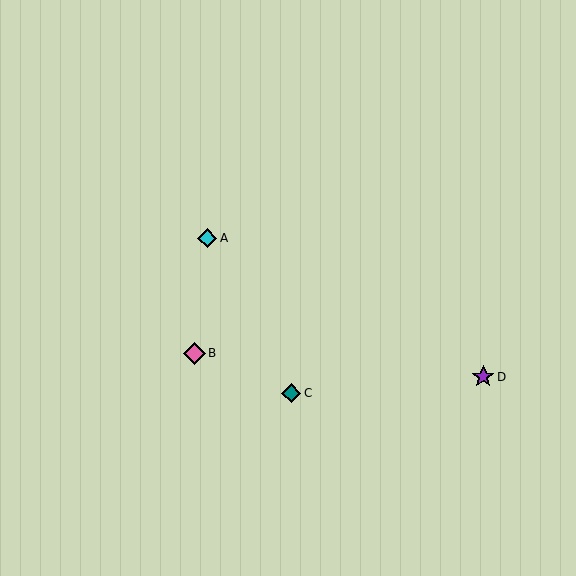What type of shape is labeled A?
Shape A is a cyan diamond.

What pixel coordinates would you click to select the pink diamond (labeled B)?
Click at (195, 353) to select the pink diamond B.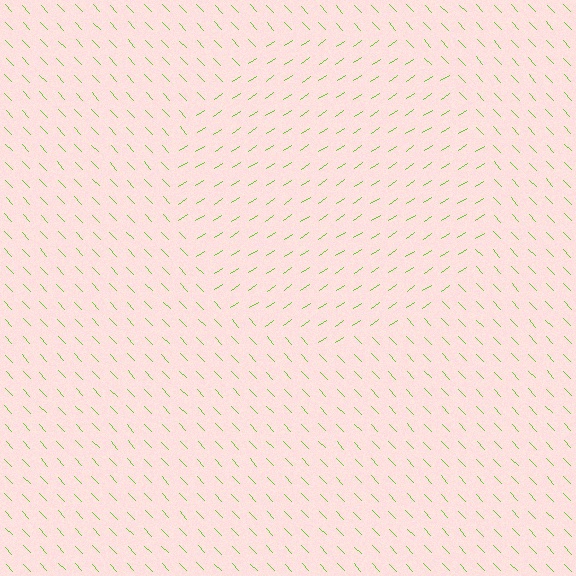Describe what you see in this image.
The image is filled with small lime line segments. A circle region in the image has lines oriented differently from the surrounding lines, creating a visible texture boundary.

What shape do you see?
I see a circle.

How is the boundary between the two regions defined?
The boundary is defined purely by a change in line orientation (approximately 80 degrees difference). All lines are the same color and thickness.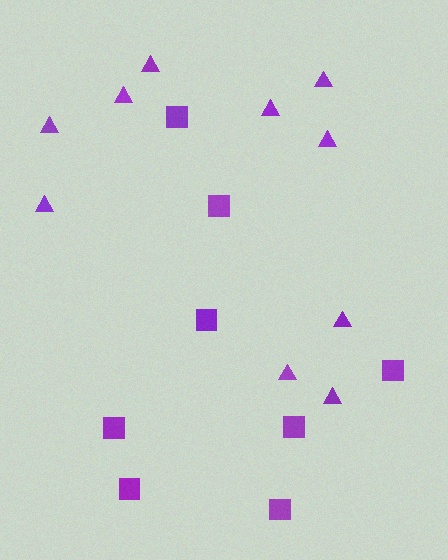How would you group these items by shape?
There are 2 groups: one group of squares (8) and one group of triangles (10).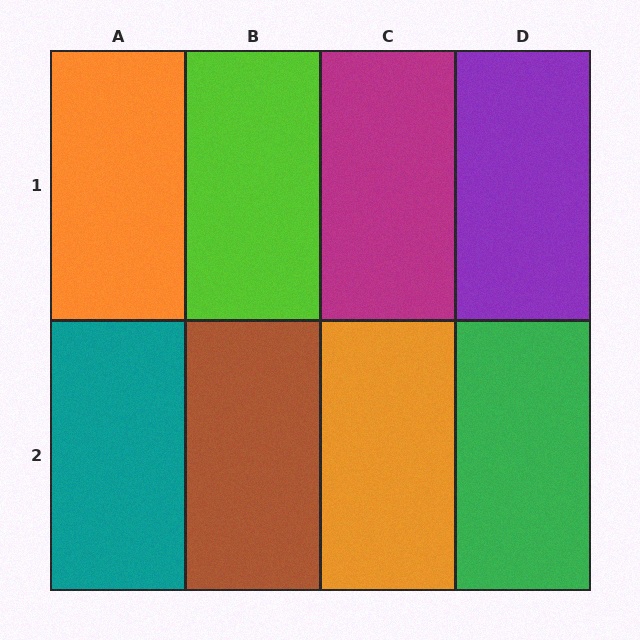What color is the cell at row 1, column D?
Purple.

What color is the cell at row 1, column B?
Lime.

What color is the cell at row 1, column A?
Orange.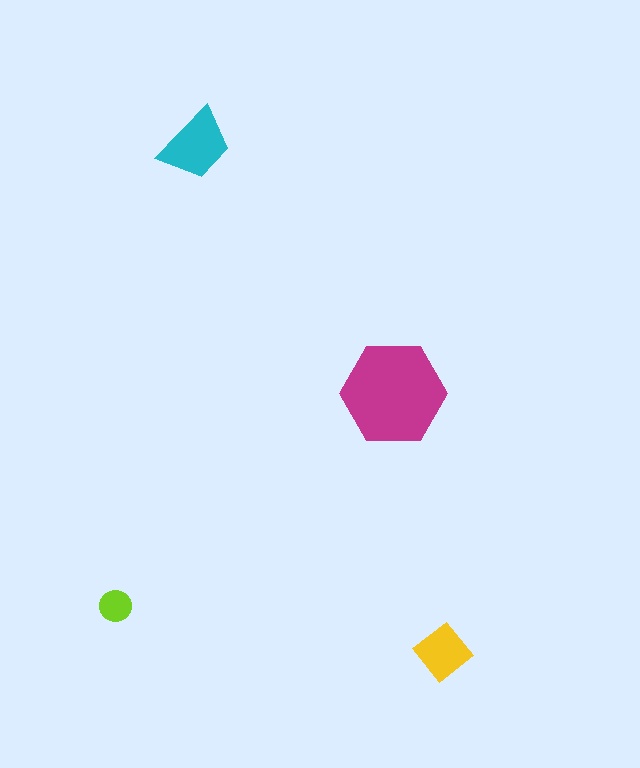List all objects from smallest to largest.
The lime circle, the yellow diamond, the cyan trapezoid, the magenta hexagon.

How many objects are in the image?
There are 4 objects in the image.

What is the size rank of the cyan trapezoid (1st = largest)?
2nd.